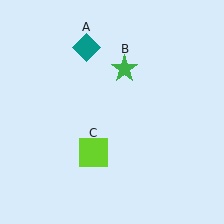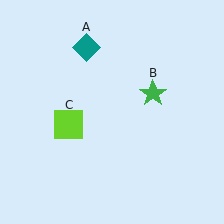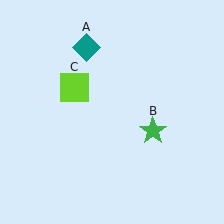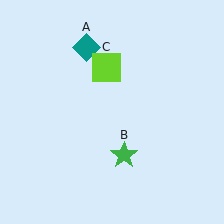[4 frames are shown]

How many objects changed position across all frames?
2 objects changed position: green star (object B), lime square (object C).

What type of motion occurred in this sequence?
The green star (object B), lime square (object C) rotated clockwise around the center of the scene.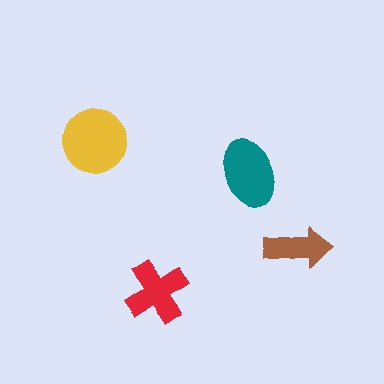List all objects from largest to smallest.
The yellow circle, the teal ellipse, the red cross, the brown arrow.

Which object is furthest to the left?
The yellow circle is leftmost.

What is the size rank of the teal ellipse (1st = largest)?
2nd.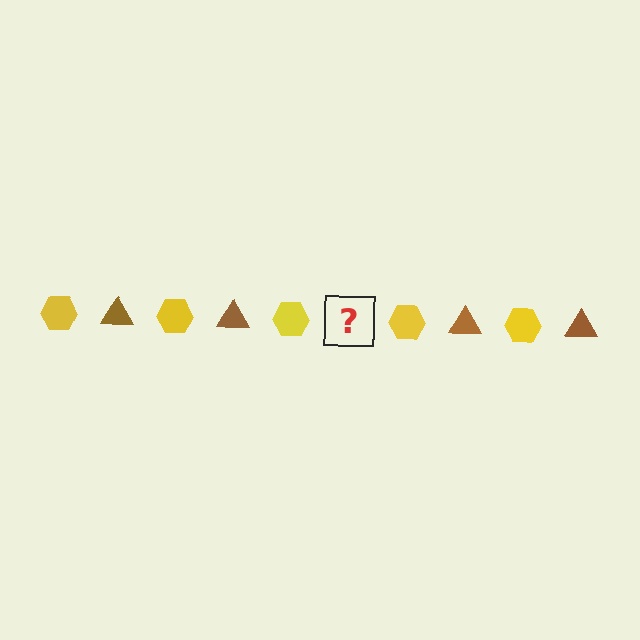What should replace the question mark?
The question mark should be replaced with a brown triangle.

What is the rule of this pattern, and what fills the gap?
The rule is that the pattern alternates between yellow hexagon and brown triangle. The gap should be filled with a brown triangle.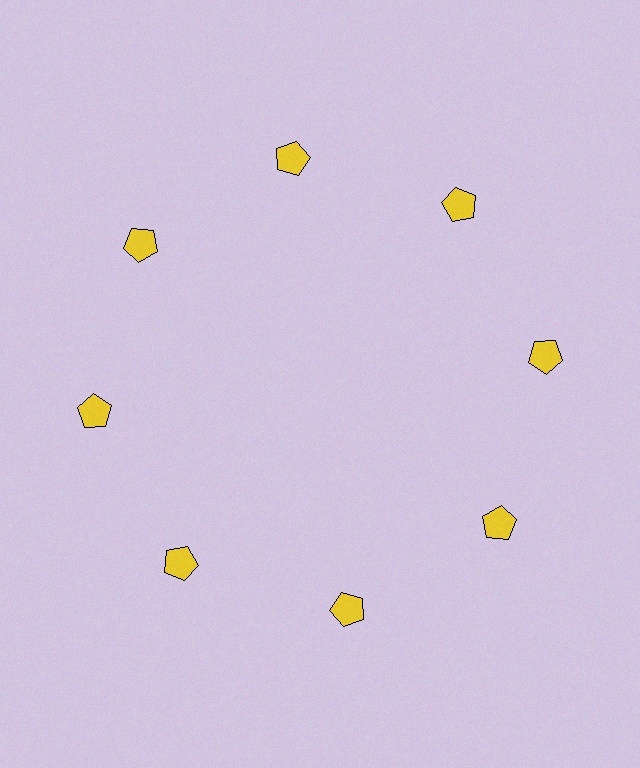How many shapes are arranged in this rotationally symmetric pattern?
There are 8 shapes, arranged in 8 groups of 1.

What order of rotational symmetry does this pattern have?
This pattern has 8-fold rotational symmetry.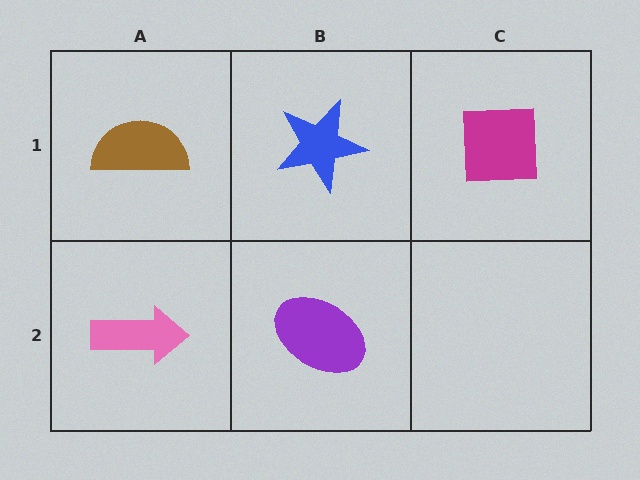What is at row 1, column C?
A magenta square.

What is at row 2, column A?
A pink arrow.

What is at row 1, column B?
A blue star.